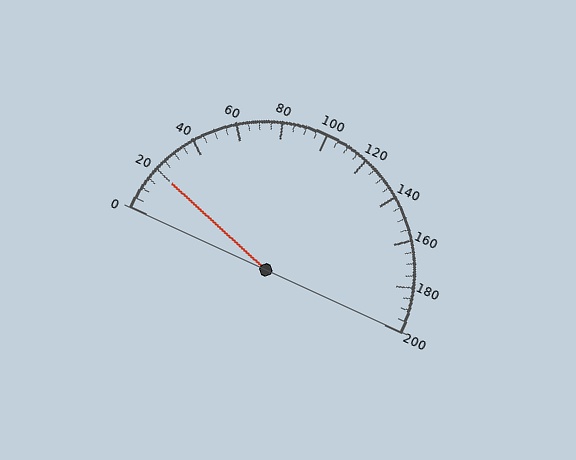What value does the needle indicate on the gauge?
The needle indicates approximately 20.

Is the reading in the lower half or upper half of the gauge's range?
The reading is in the lower half of the range (0 to 200).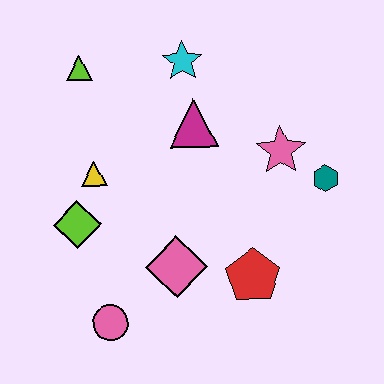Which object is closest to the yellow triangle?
The lime diamond is closest to the yellow triangle.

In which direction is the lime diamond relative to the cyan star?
The lime diamond is below the cyan star.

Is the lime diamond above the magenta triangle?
No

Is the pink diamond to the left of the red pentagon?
Yes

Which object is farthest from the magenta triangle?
The pink circle is farthest from the magenta triangle.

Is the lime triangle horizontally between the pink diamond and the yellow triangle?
No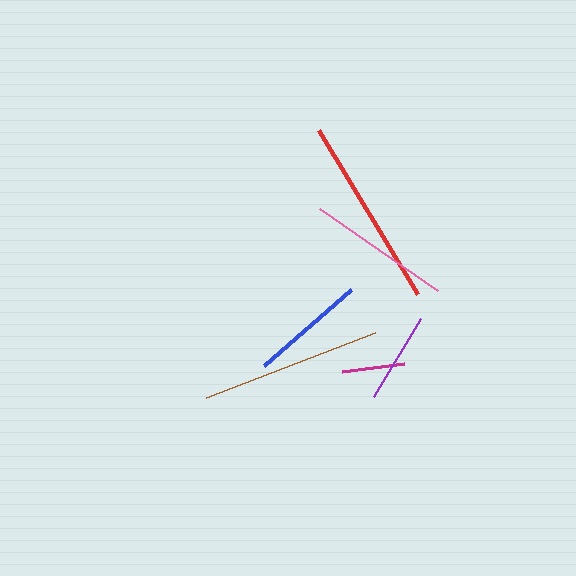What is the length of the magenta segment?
The magenta segment is approximately 63 pixels long.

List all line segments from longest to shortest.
From longest to shortest: red, brown, pink, blue, purple, magenta.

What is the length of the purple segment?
The purple segment is approximately 91 pixels long.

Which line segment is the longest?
The red line is the longest at approximately 192 pixels.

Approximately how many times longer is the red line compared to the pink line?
The red line is approximately 1.3 times the length of the pink line.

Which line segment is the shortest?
The magenta line is the shortest at approximately 63 pixels.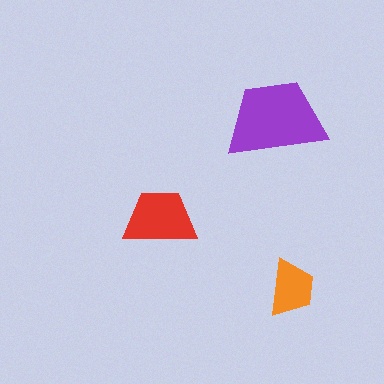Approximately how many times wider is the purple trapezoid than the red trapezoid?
About 1.5 times wider.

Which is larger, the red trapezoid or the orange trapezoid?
The red one.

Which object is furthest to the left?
The red trapezoid is leftmost.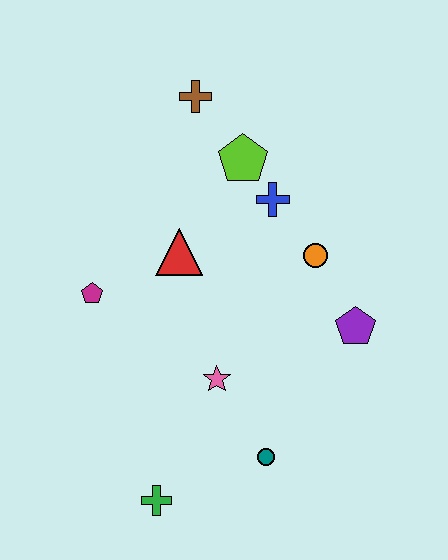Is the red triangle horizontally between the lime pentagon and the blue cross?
No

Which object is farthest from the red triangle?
The green cross is farthest from the red triangle.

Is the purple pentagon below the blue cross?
Yes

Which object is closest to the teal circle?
The pink star is closest to the teal circle.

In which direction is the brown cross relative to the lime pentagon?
The brown cross is above the lime pentagon.